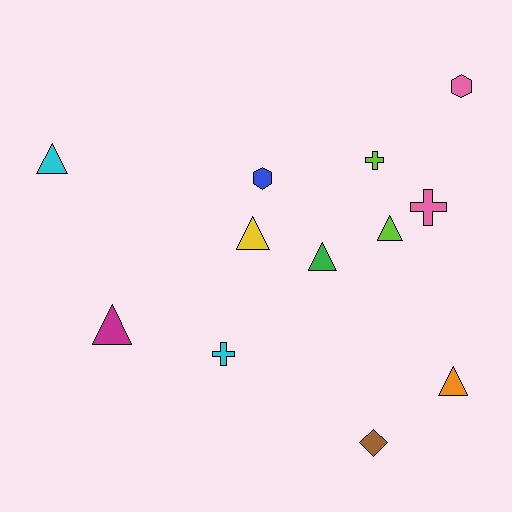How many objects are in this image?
There are 12 objects.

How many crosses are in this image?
There are 3 crosses.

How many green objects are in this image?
There is 1 green object.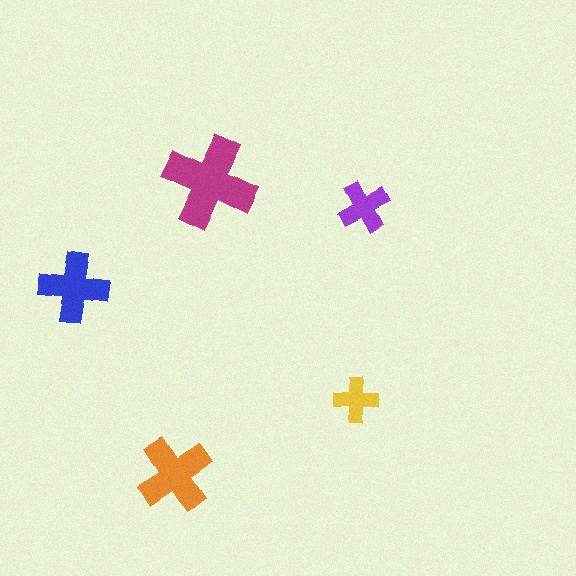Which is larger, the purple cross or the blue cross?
The blue one.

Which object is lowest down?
The orange cross is bottommost.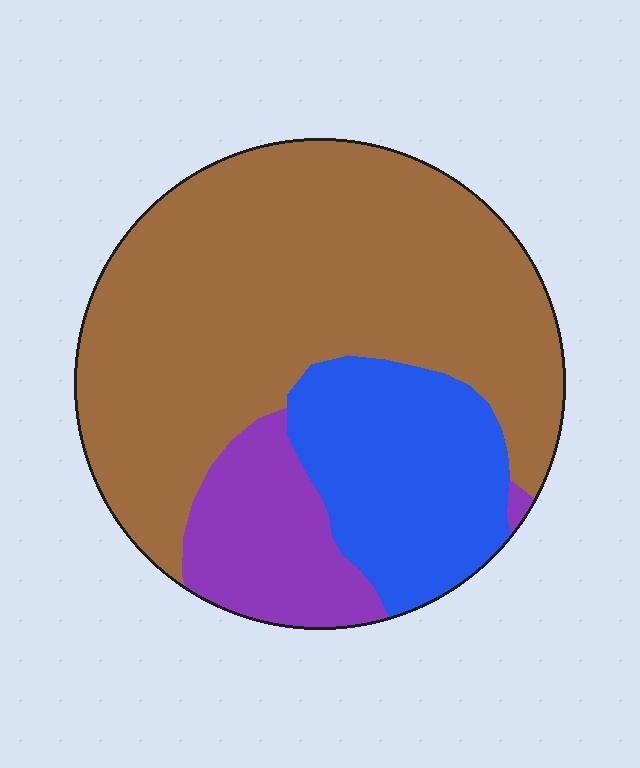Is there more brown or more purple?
Brown.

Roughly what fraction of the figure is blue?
Blue covers around 20% of the figure.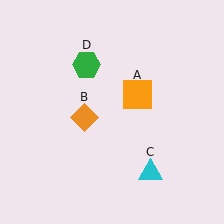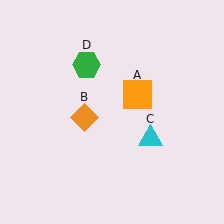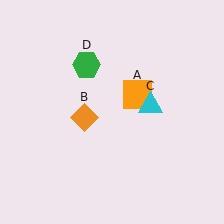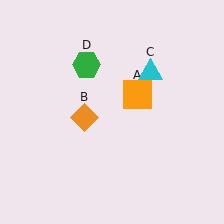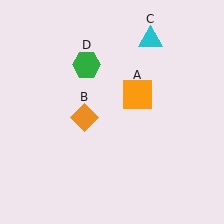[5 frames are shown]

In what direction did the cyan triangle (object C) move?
The cyan triangle (object C) moved up.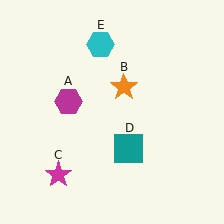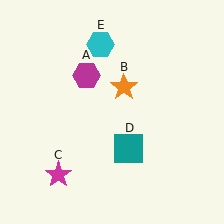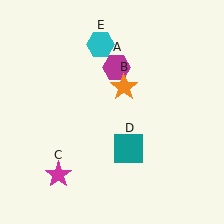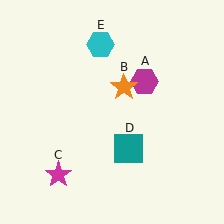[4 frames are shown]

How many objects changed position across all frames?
1 object changed position: magenta hexagon (object A).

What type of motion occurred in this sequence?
The magenta hexagon (object A) rotated clockwise around the center of the scene.